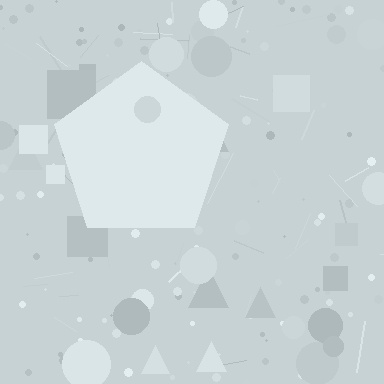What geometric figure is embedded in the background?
A pentagon is embedded in the background.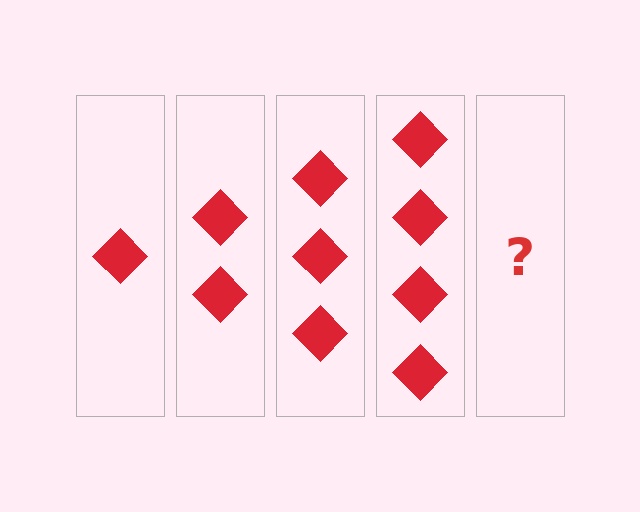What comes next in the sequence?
The next element should be 5 diamonds.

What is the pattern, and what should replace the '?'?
The pattern is that each step adds one more diamond. The '?' should be 5 diamonds.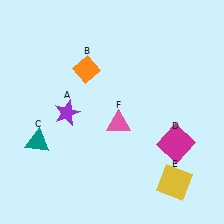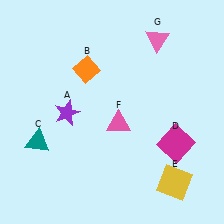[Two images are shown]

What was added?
A pink triangle (G) was added in Image 2.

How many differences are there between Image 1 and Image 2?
There is 1 difference between the two images.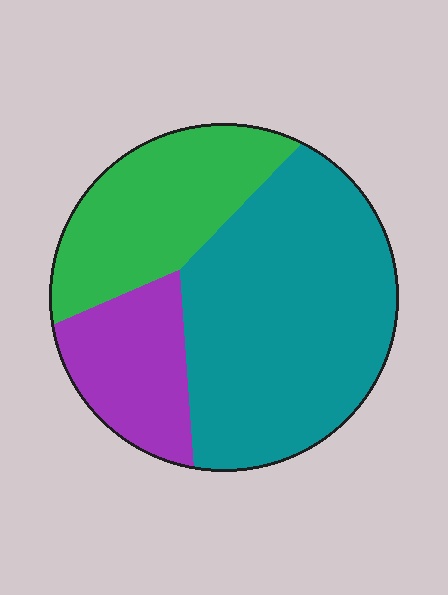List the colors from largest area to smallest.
From largest to smallest: teal, green, purple.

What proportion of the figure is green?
Green takes up between a quarter and a half of the figure.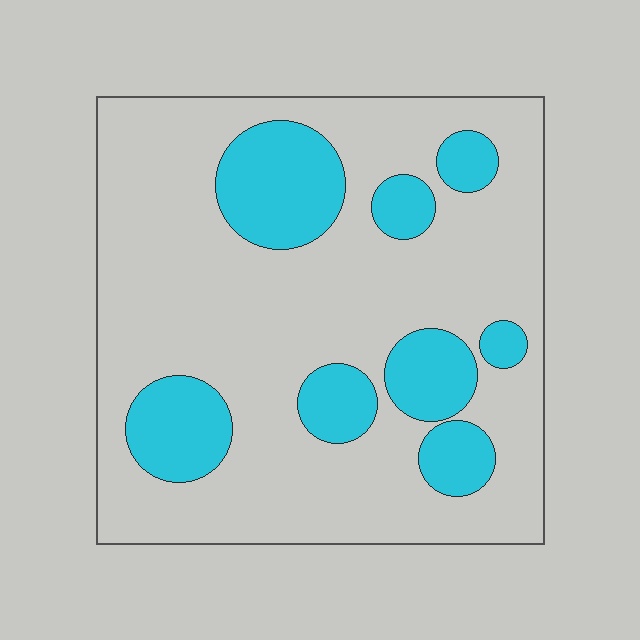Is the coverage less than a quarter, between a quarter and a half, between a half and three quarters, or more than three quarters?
Less than a quarter.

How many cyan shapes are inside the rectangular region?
8.